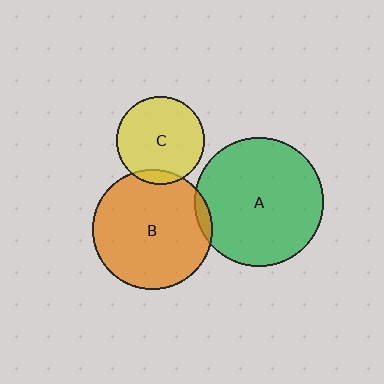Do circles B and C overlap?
Yes.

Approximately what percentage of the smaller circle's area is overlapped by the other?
Approximately 10%.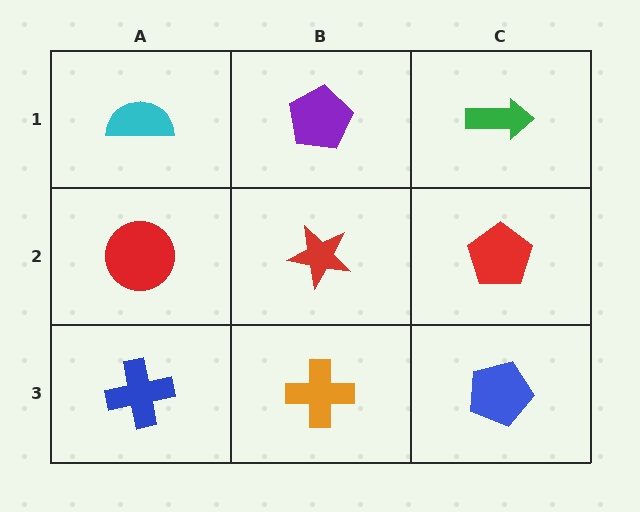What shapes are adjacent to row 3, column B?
A red star (row 2, column B), a blue cross (row 3, column A), a blue pentagon (row 3, column C).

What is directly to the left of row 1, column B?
A cyan semicircle.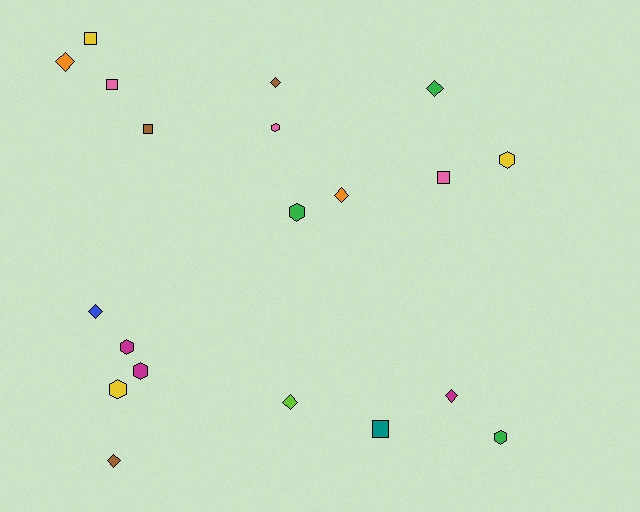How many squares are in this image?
There are 5 squares.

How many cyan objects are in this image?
There are no cyan objects.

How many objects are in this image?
There are 20 objects.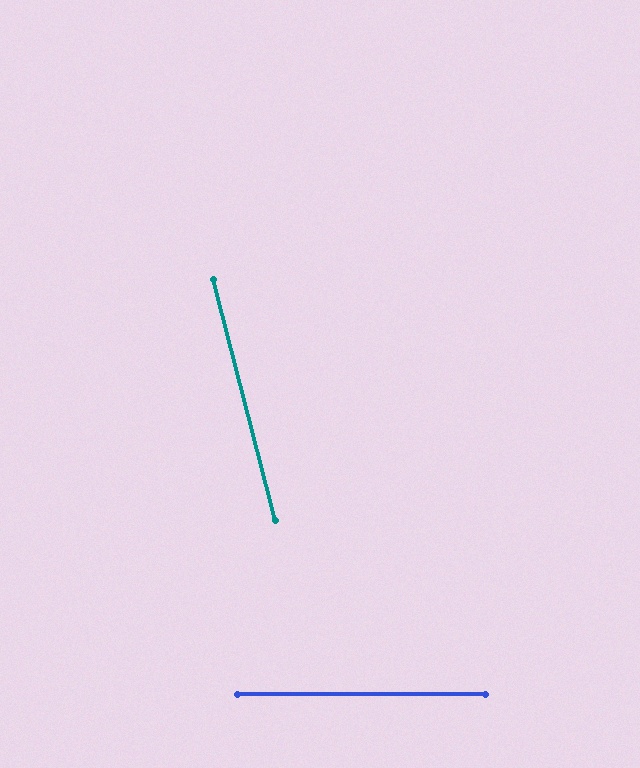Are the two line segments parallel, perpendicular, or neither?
Neither parallel nor perpendicular — they differ by about 76°.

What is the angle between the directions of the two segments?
Approximately 76 degrees.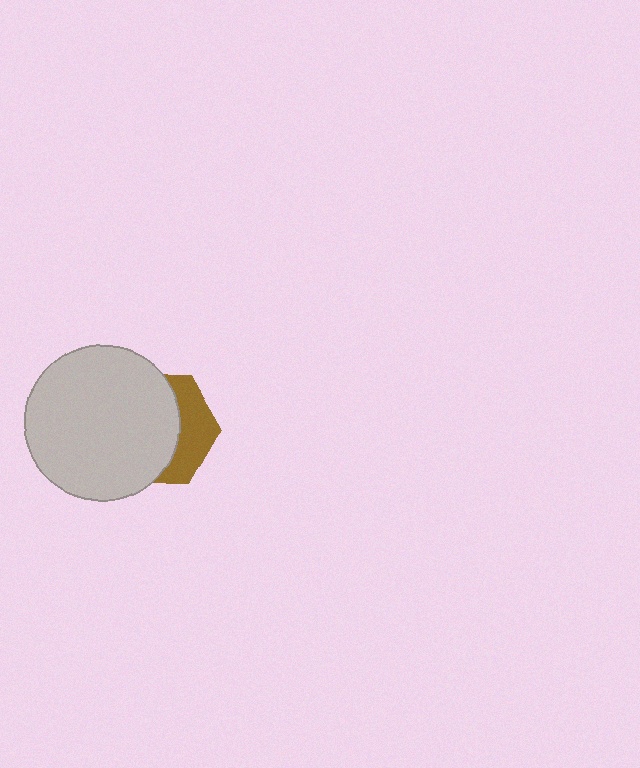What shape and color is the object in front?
The object in front is a light gray circle.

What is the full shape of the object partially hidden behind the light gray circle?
The partially hidden object is a brown hexagon.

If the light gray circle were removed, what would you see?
You would see the complete brown hexagon.